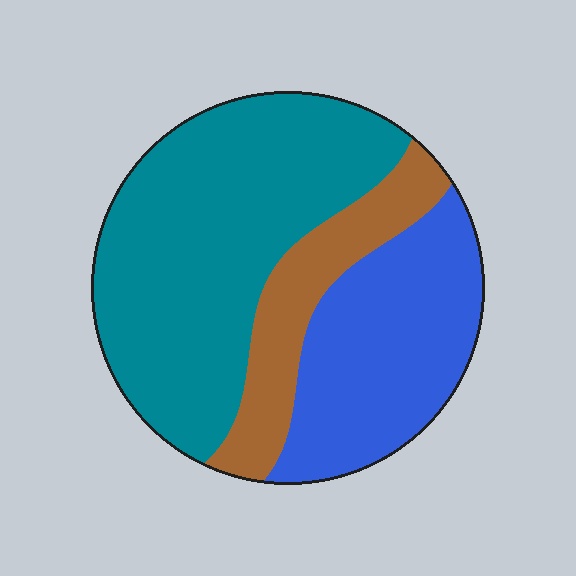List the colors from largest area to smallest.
From largest to smallest: teal, blue, brown.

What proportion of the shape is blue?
Blue covers about 30% of the shape.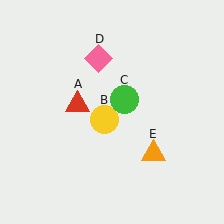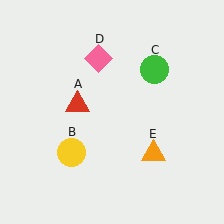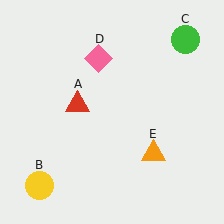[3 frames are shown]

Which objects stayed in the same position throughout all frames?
Red triangle (object A) and pink diamond (object D) and orange triangle (object E) remained stationary.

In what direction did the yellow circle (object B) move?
The yellow circle (object B) moved down and to the left.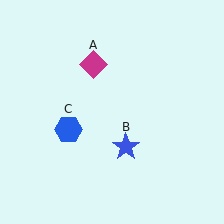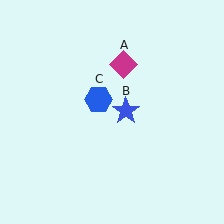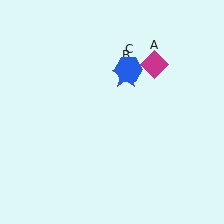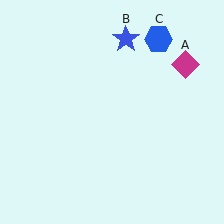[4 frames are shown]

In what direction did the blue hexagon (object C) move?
The blue hexagon (object C) moved up and to the right.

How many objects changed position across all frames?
3 objects changed position: magenta diamond (object A), blue star (object B), blue hexagon (object C).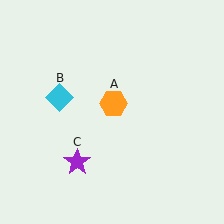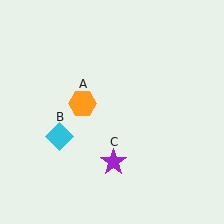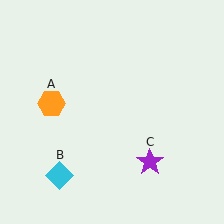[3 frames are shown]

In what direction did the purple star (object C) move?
The purple star (object C) moved right.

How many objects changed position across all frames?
3 objects changed position: orange hexagon (object A), cyan diamond (object B), purple star (object C).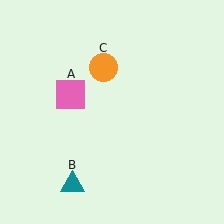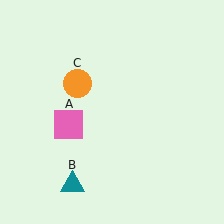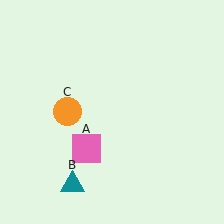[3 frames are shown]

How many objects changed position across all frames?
2 objects changed position: pink square (object A), orange circle (object C).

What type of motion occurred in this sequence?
The pink square (object A), orange circle (object C) rotated counterclockwise around the center of the scene.